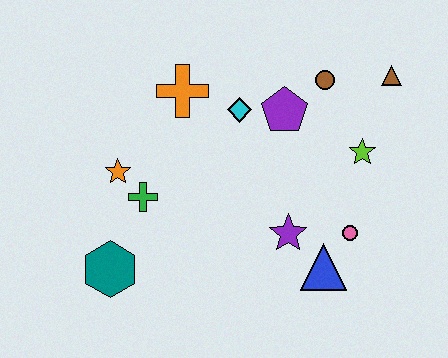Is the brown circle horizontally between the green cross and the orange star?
No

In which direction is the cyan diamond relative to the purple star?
The cyan diamond is above the purple star.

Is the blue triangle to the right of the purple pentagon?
Yes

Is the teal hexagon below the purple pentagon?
Yes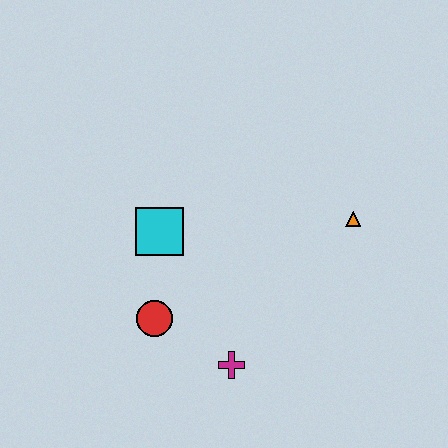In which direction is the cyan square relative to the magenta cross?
The cyan square is above the magenta cross.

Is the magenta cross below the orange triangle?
Yes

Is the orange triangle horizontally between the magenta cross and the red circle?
No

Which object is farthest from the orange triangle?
The red circle is farthest from the orange triangle.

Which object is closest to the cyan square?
The red circle is closest to the cyan square.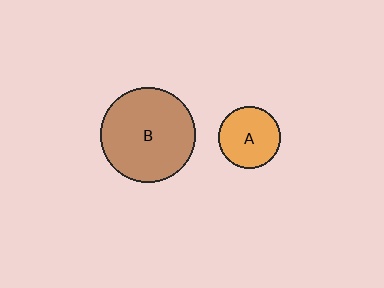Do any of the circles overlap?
No, none of the circles overlap.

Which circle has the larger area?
Circle B (brown).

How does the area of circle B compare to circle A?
Approximately 2.4 times.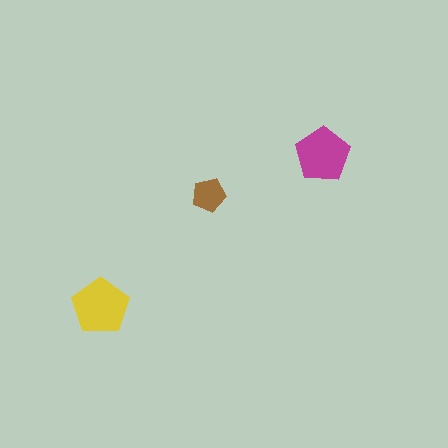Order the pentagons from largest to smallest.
the yellow one, the magenta one, the brown one.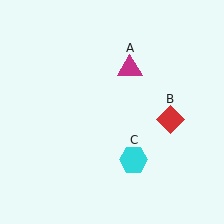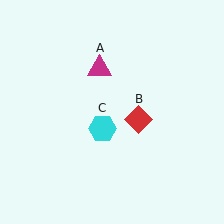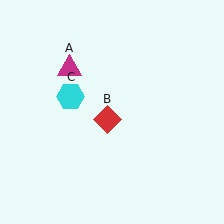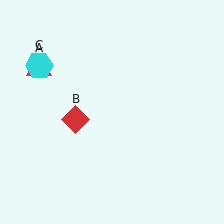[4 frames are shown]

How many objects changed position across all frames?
3 objects changed position: magenta triangle (object A), red diamond (object B), cyan hexagon (object C).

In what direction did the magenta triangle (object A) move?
The magenta triangle (object A) moved left.